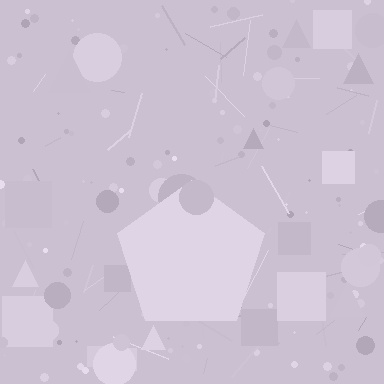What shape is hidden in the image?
A pentagon is hidden in the image.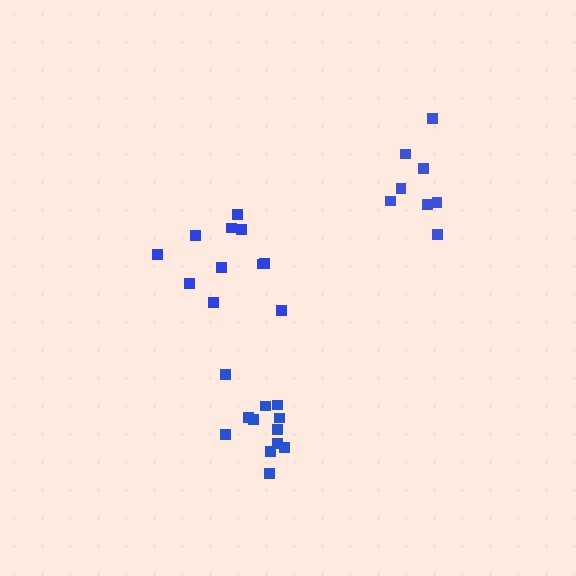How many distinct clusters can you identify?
There are 3 distinct clusters.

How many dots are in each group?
Group 1: 11 dots, Group 2: 12 dots, Group 3: 8 dots (31 total).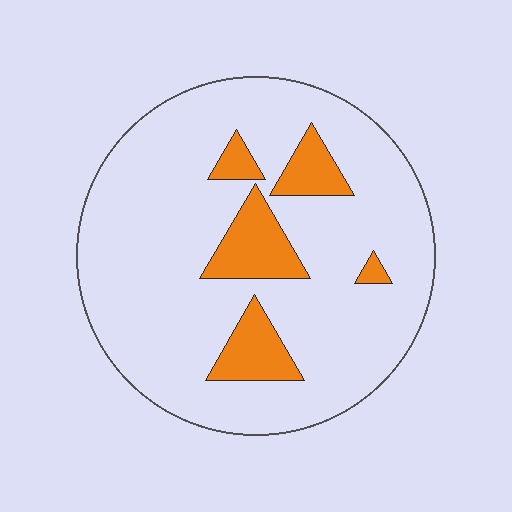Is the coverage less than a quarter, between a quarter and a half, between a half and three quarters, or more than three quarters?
Less than a quarter.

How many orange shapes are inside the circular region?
5.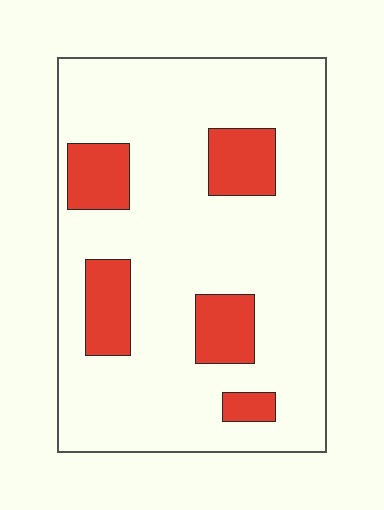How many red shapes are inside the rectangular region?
5.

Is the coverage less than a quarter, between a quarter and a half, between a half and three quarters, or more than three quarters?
Less than a quarter.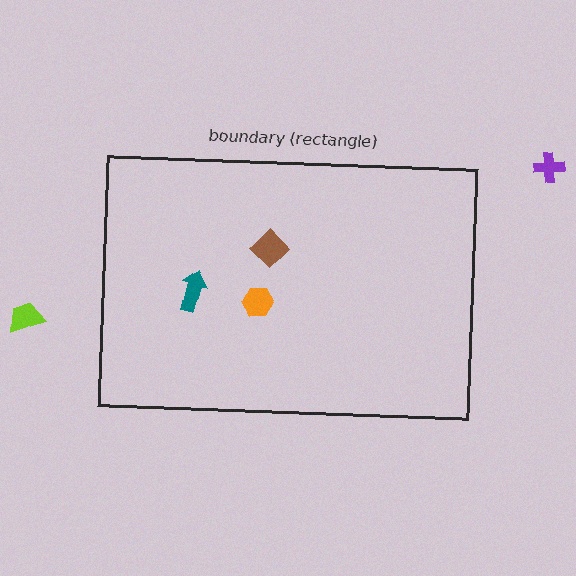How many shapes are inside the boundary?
3 inside, 2 outside.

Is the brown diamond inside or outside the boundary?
Inside.